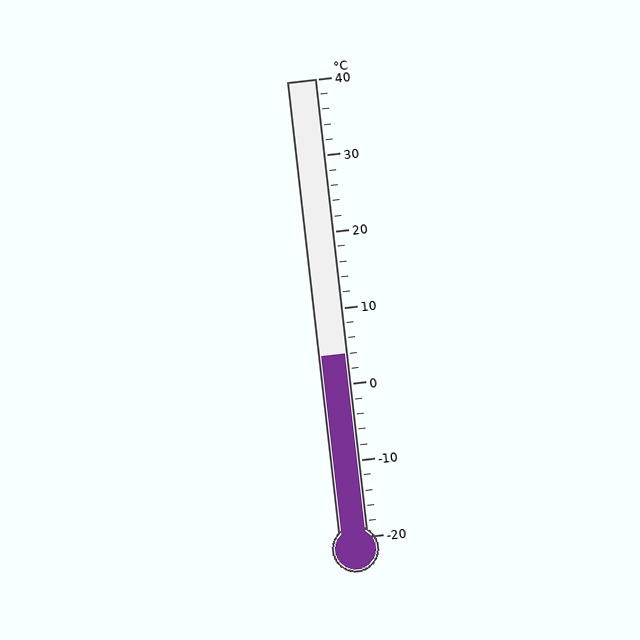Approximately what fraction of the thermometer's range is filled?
The thermometer is filled to approximately 40% of its range.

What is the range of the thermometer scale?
The thermometer scale ranges from -20°C to 40°C.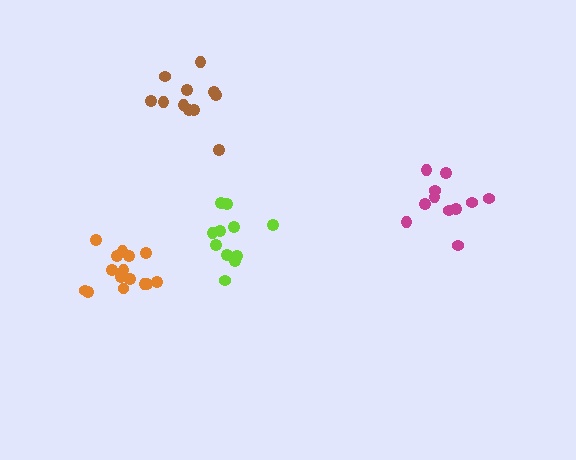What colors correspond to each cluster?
The clusters are colored: magenta, lime, brown, orange.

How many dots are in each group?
Group 1: 11 dots, Group 2: 11 dots, Group 3: 11 dots, Group 4: 15 dots (48 total).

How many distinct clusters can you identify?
There are 4 distinct clusters.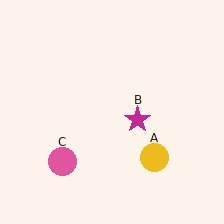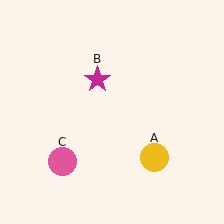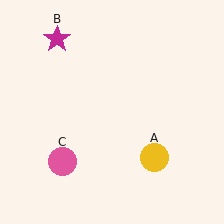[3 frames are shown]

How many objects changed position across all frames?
1 object changed position: magenta star (object B).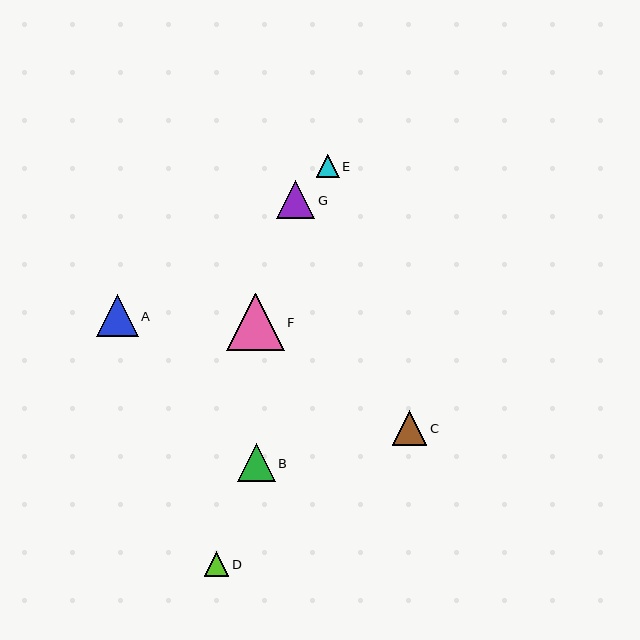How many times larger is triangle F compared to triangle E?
Triangle F is approximately 2.6 times the size of triangle E.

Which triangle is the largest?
Triangle F is the largest with a size of approximately 58 pixels.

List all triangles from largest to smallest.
From largest to smallest: F, A, B, G, C, D, E.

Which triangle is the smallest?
Triangle E is the smallest with a size of approximately 22 pixels.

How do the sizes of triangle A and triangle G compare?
Triangle A and triangle G are approximately the same size.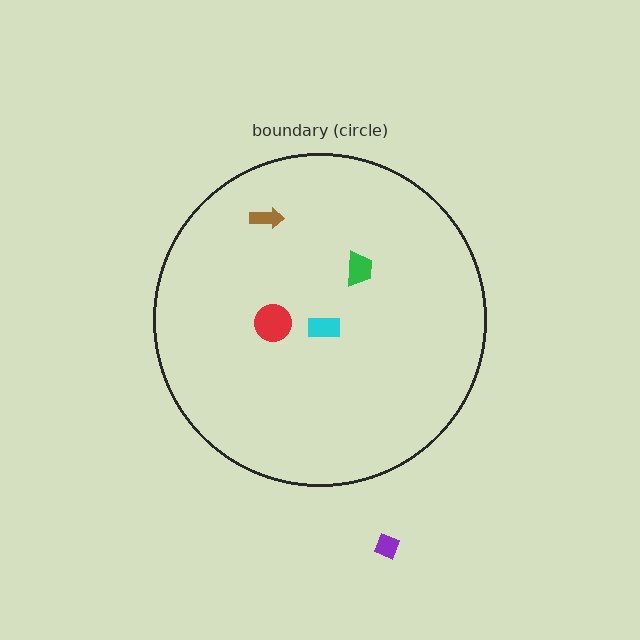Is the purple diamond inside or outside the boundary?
Outside.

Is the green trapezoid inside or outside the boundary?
Inside.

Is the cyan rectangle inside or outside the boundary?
Inside.